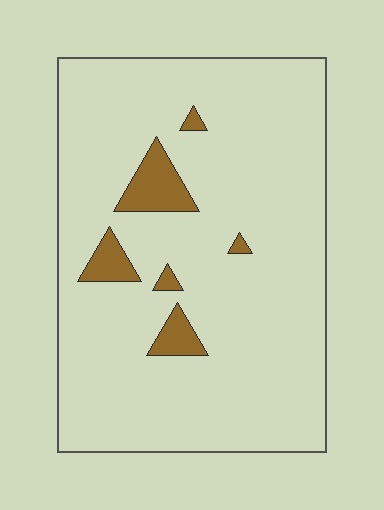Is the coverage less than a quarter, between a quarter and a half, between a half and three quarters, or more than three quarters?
Less than a quarter.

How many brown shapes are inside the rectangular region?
6.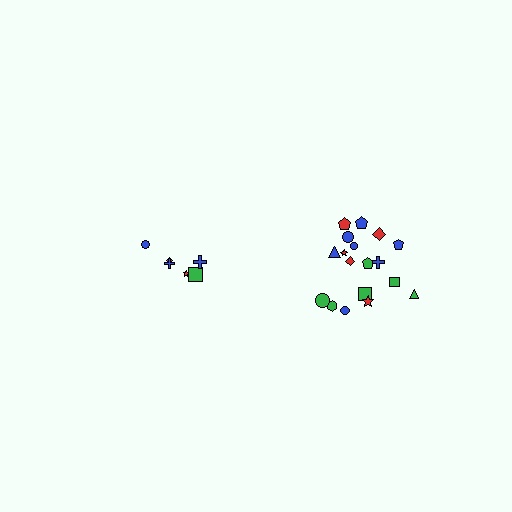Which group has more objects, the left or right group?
The right group.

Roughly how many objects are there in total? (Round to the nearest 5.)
Roughly 25 objects in total.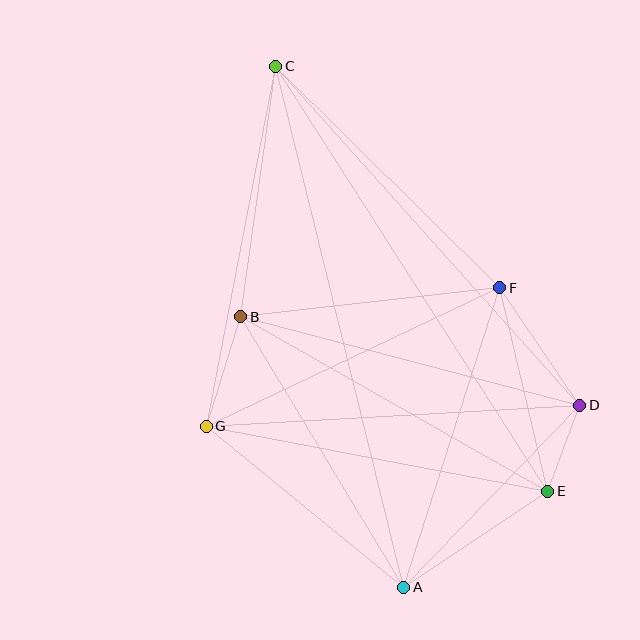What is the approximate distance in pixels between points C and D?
The distance between C and D is approximately 455 pixels.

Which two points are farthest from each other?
Points A and C are farthest from each other.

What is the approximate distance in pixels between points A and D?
The distance between A and D is approximately 253 pixels.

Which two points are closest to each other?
Points D and E are closest to each other.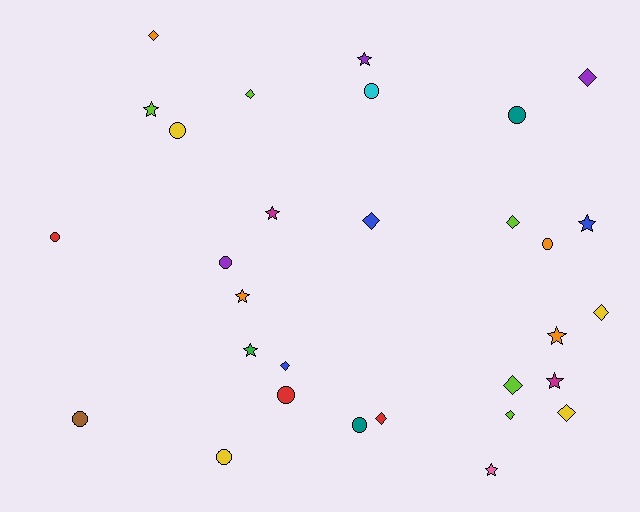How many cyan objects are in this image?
There is 1 cyan object.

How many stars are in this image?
There are 9 stars.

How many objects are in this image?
There are 30 objects.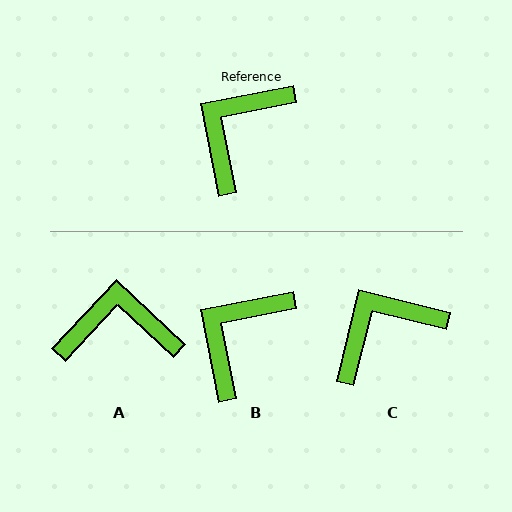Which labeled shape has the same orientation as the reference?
B.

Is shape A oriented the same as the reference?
No, it is off by about 54 degrees.